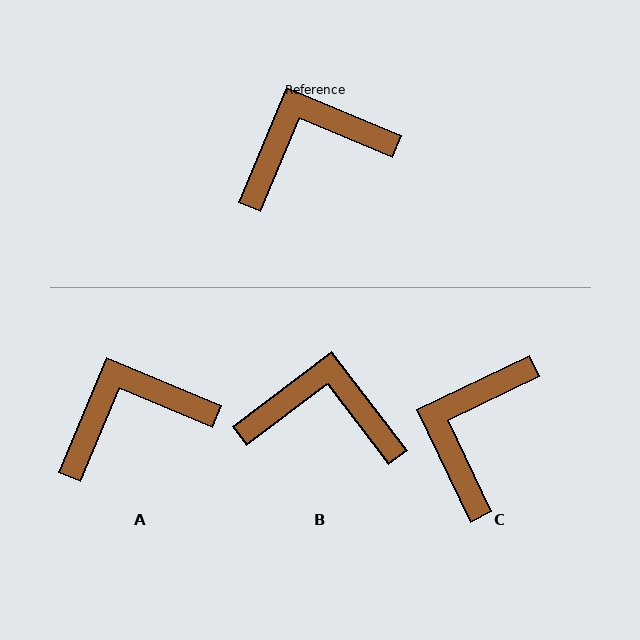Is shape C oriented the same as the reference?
No, it is off by about 48 degrees.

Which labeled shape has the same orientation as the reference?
A.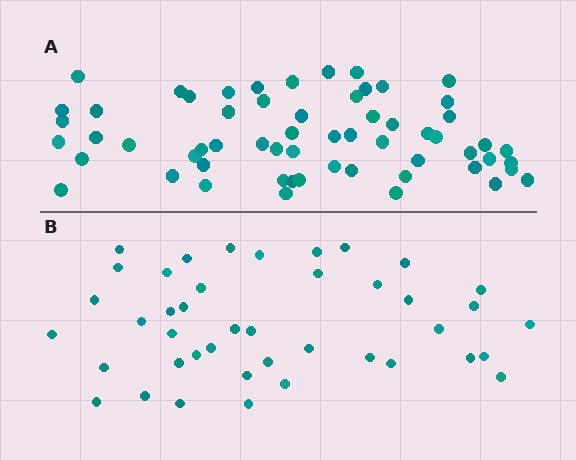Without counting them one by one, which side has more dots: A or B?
Region A (the top region) has more dots.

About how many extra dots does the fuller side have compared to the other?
Region A has approximately 20 more dots than region B.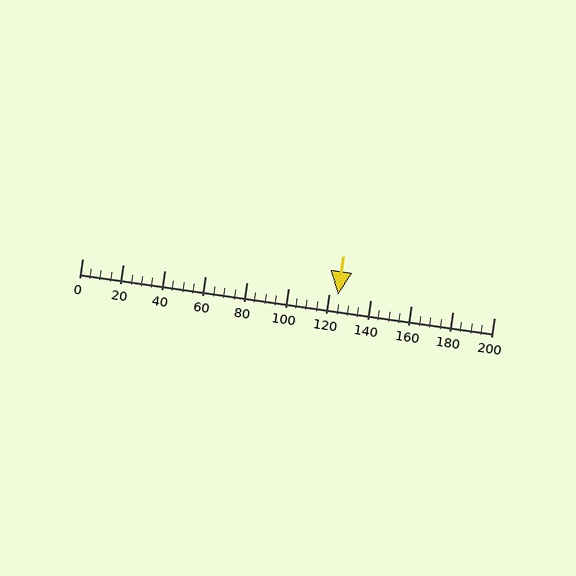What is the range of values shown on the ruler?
The ruler shows values from 0 to 200.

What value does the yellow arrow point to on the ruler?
The yellow arrow points to approximately 124.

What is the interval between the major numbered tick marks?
The major tick marks are spaced 20 units apart.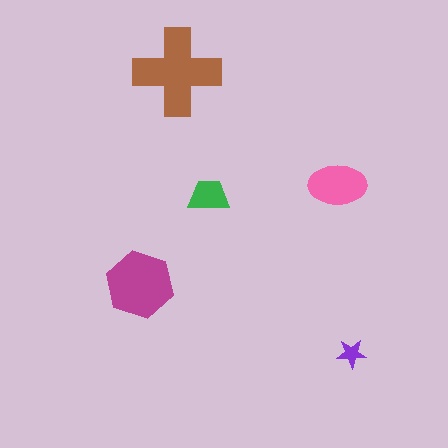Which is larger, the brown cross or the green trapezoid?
The brown cross.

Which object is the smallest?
The purple star.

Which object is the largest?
The brown cross.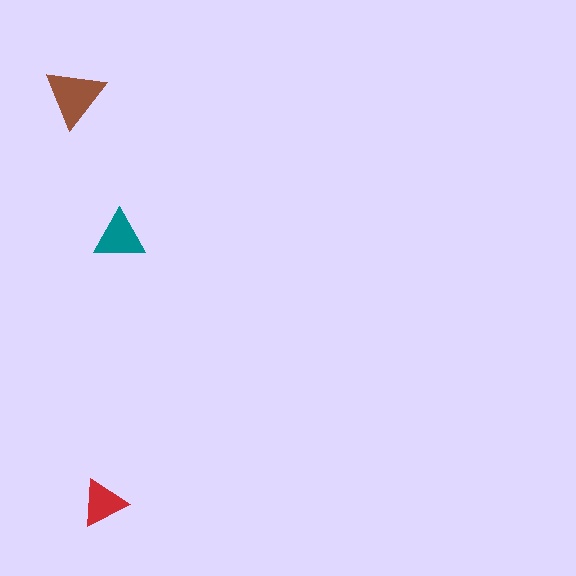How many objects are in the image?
There are 3 objects in the image.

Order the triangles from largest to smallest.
the brown one, the teal one, the red one.